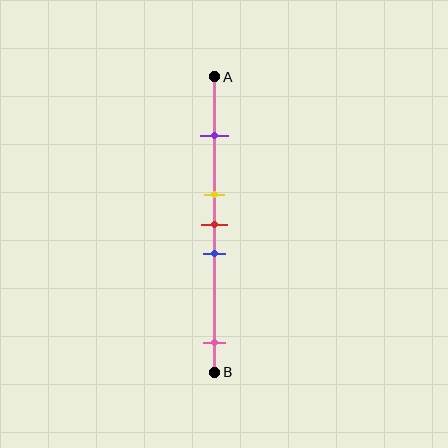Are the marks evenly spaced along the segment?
No, the marks are not evenly spaced.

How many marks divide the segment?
There are 5 marks dividing the segment.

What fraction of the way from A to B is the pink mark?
The pink mark is approximately 90% (0.9) of the way from A to B.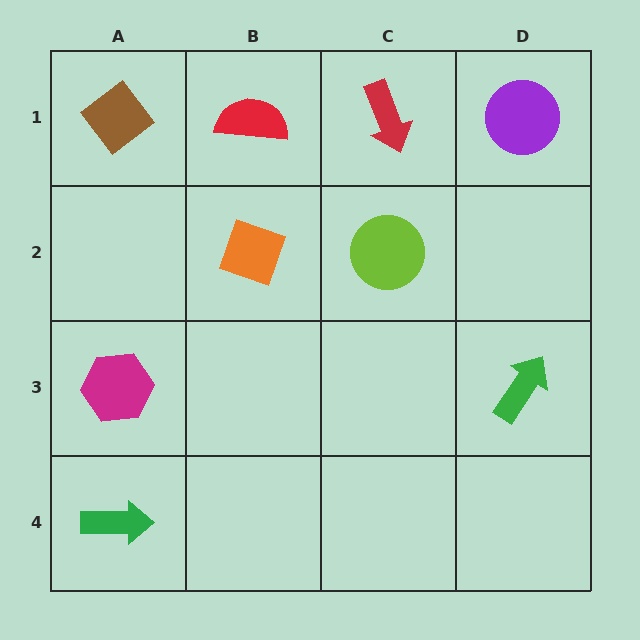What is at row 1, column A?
A brown diamond.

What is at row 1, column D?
A purple circle.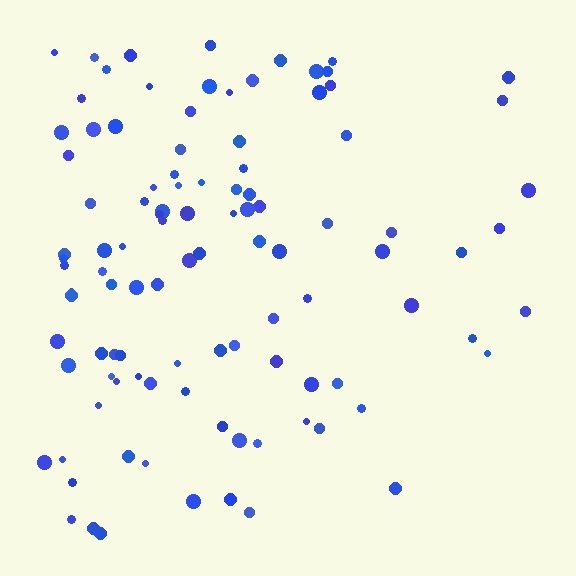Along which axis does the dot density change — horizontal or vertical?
Horizontal.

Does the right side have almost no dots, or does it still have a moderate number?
Still a moderate number, just noticeably fewer than the left.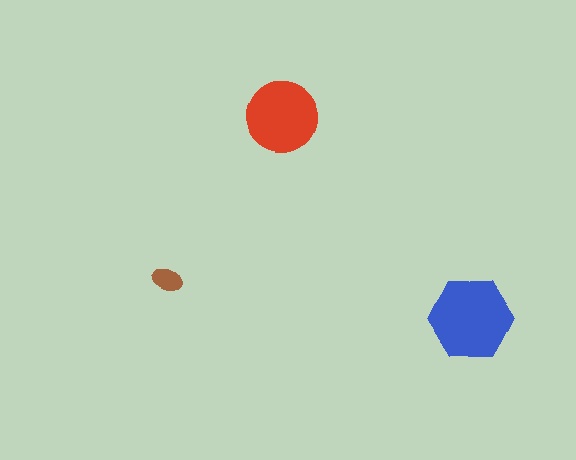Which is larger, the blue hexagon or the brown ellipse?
The blue hexagon.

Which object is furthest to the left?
The brown ellipse is leftmost.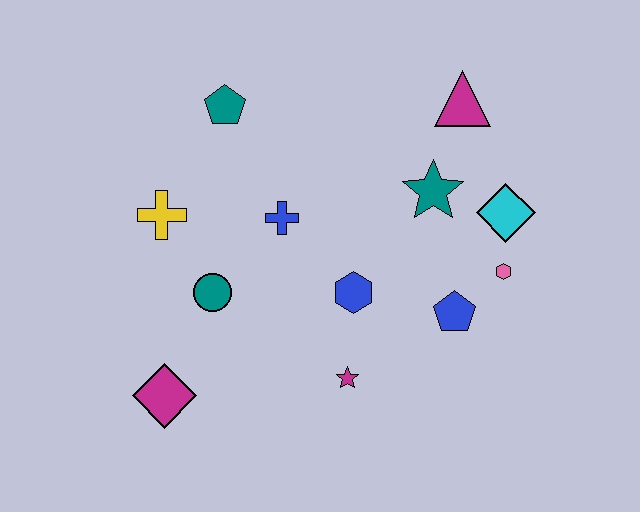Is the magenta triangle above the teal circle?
Yes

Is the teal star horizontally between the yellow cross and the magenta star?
No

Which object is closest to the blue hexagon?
The magenta star is closest to the blue hexagon.